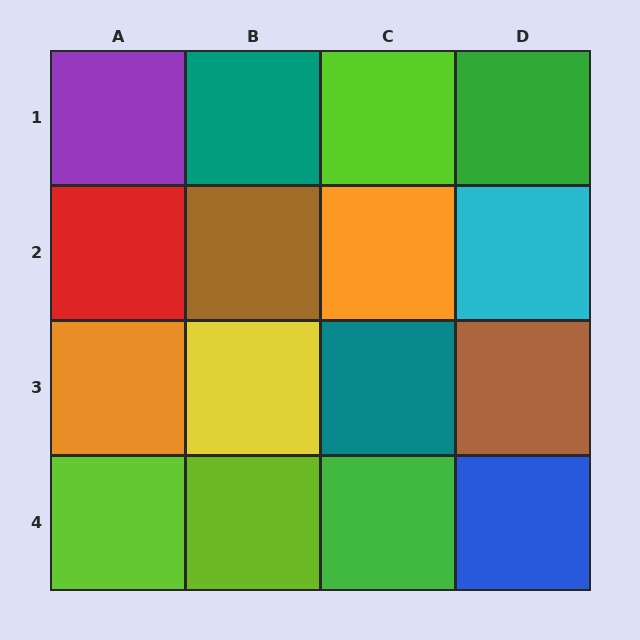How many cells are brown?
2 cells are brown.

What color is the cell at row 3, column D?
Brown.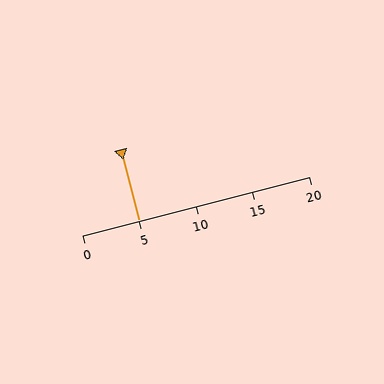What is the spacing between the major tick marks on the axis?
The major ticks are spaced 5 apart.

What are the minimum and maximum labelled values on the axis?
The axis runs from 0 to 20.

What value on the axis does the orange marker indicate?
The marker indicates approximately 5.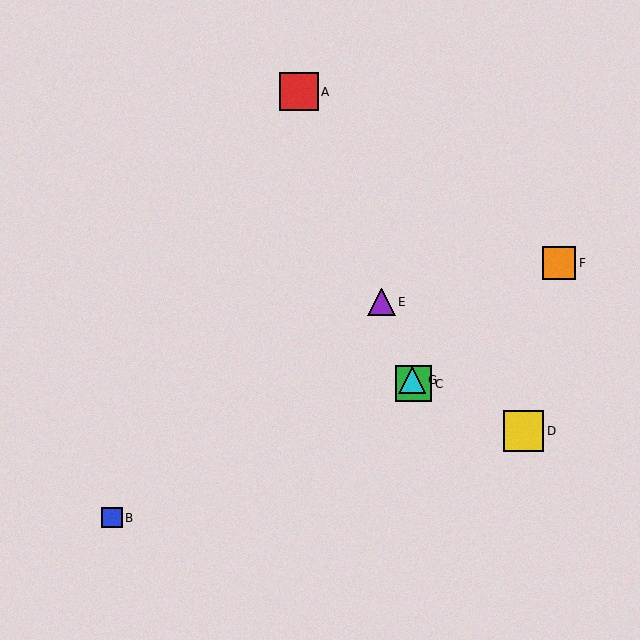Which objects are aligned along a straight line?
Objects A, C, E, G are aligned along a straight line.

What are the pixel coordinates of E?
Object E is at (381, 302).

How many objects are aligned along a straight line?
4 objects (A, C, E, G) are aligned along a straight line.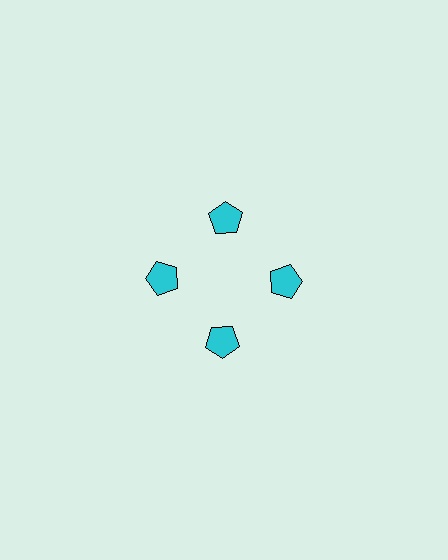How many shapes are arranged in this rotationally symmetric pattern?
There are 4 shapes, arranged in 4 groups of 1.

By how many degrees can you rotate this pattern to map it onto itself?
The pattern maps onto itself every 90 degrees of rotation.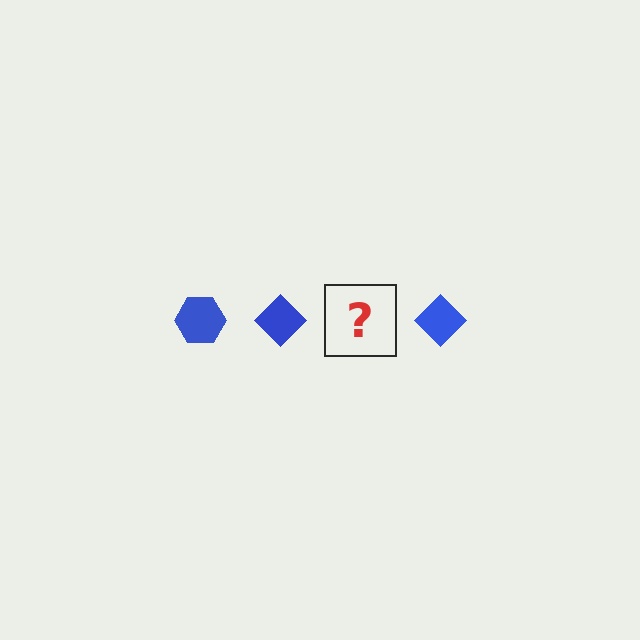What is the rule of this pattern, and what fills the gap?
The rule is that the pattern cycles through hexagon, diamond shapes in blue. The gap should be filled with a blue hexagon.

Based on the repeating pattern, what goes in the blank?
The blank should be a blue hexagon.